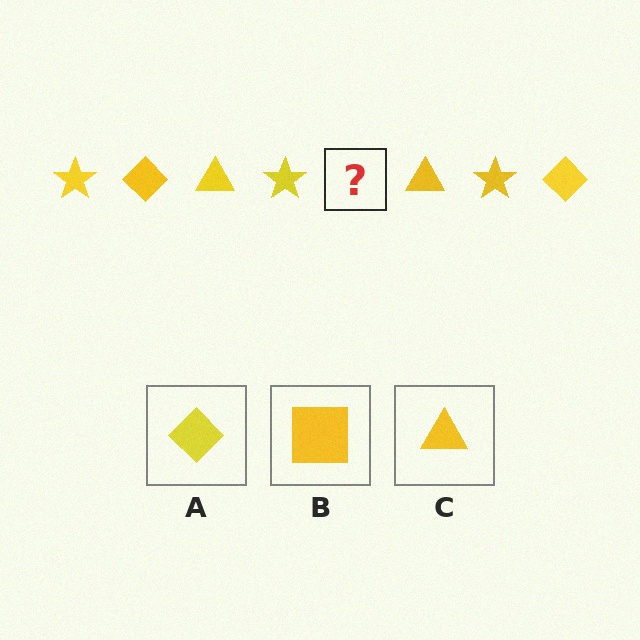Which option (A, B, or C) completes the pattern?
A.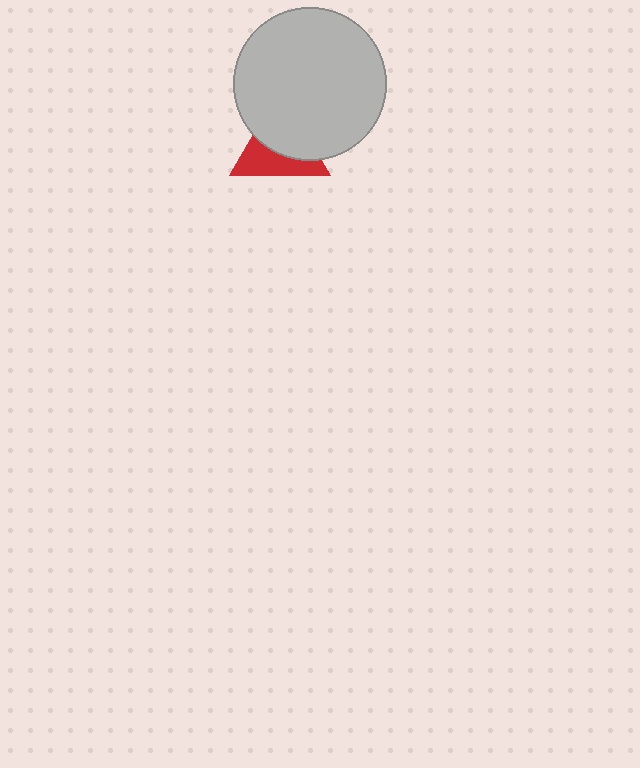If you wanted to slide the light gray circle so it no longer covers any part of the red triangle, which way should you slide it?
Slide it up — that is the most direct way to separate the two shapes.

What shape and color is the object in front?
The object in front is a light gray circle.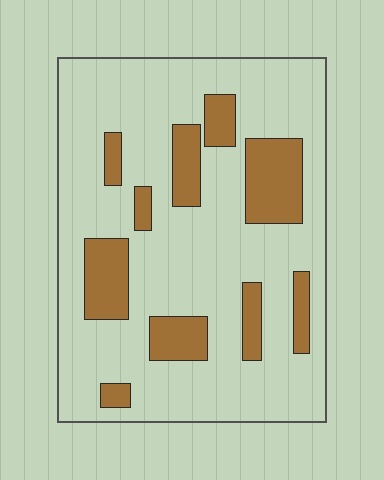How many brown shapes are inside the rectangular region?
10.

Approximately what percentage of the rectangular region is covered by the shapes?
Approximately 20%.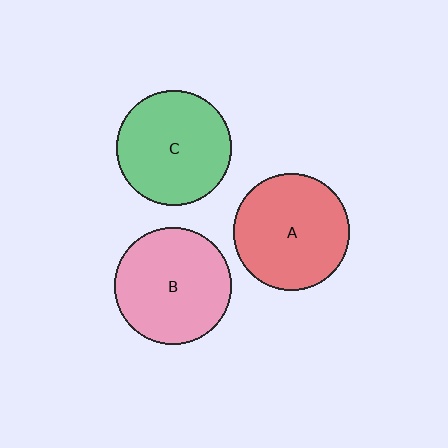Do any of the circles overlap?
No, none of the circles overlap.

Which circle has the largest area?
Circle B (pink).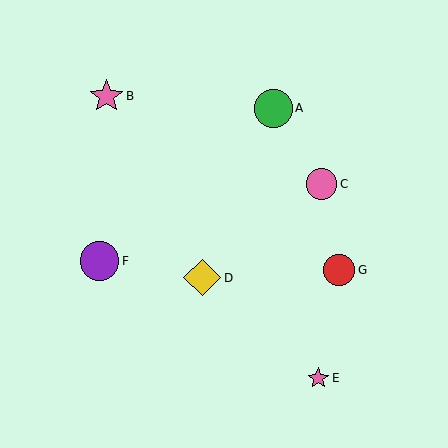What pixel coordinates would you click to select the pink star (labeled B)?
Click at (107, 96) to select the pink star B.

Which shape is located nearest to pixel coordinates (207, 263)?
The yellow diamond (labeled D) at (202, 278) is nearest to that location.